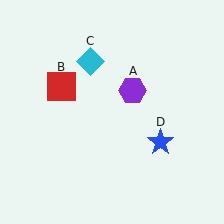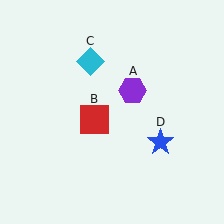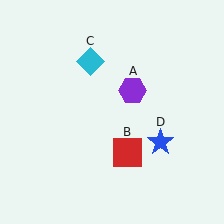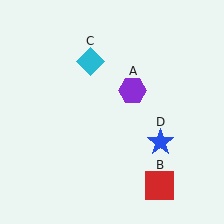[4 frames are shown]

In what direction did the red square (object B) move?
The red square (object B) moved down and to the right.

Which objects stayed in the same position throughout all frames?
Purple hexagon (object A) and cyan diamond (object C) and blue star (object D) remained stationary.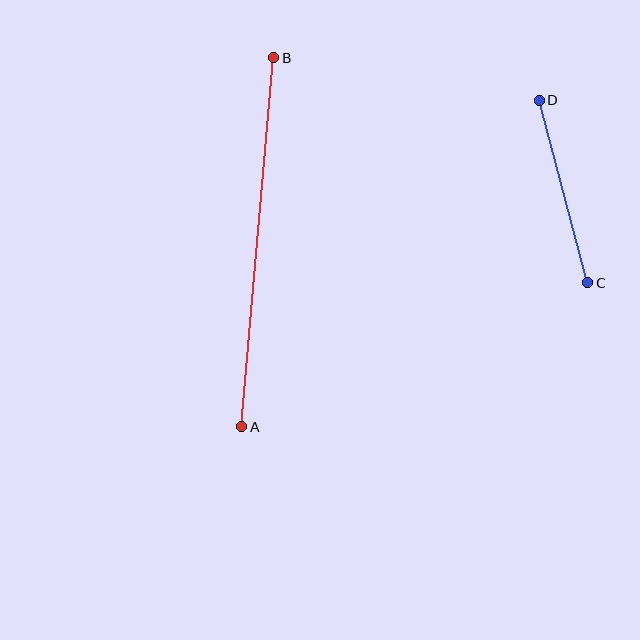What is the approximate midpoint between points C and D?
The midpoint is at approximately (564, 191) pixels.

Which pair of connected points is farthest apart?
Points A and B are farthest apart.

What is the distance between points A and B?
The distance is approximately 371 pixels.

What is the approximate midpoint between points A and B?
The midpoint is at approximately (258, 242) pixels.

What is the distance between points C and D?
The distance is approximately 189 pixels.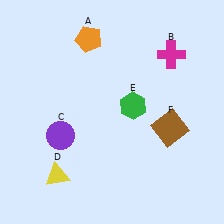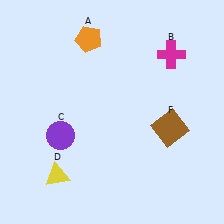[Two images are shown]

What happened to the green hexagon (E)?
The green hexagon (E) was removed in Image 2. It was in the top-right area of Image 1.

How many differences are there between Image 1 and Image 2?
There is 1 difference between the two images.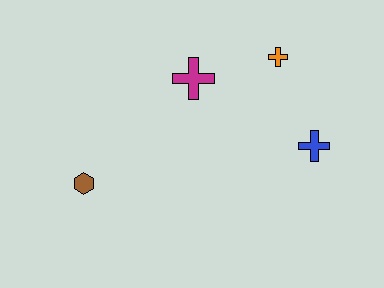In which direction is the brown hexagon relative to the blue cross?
The brown hexagon is to the left of the blue cross.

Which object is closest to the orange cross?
The magenta cross is closest to the orange cross.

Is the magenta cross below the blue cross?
No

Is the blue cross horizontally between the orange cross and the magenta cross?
No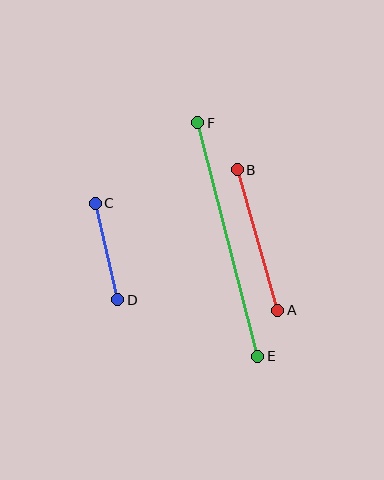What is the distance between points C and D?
The distance is approximately 99 pixels.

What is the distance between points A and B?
The distance is approximately 146 pixels.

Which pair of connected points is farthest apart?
Points E and F are farthest apart.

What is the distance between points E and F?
The distance is approximately 241 pixels.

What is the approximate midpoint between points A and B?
The midpoint is at approximately (257, 240) pixels.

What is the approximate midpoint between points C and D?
The midpoint is at approximately (106, 251) pixels.